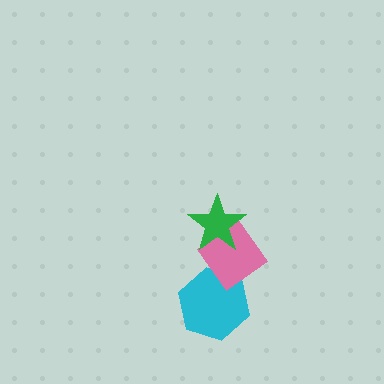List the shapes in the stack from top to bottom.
From top to bottom: the green star, the pink diamond, the cyan hexagon.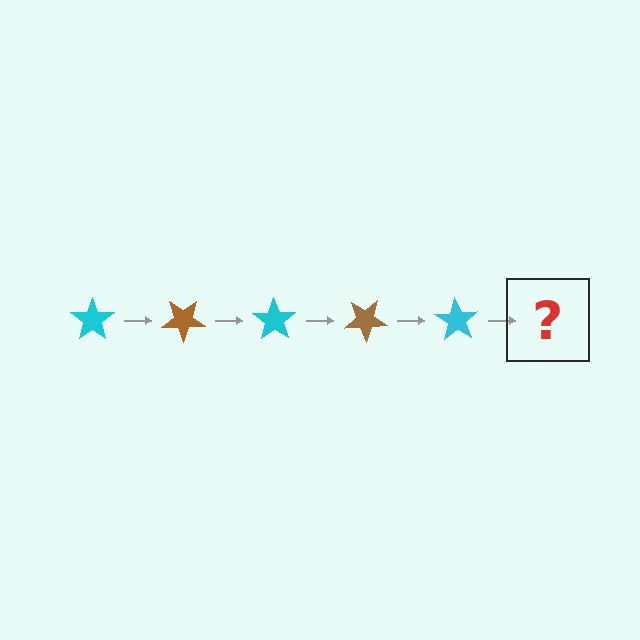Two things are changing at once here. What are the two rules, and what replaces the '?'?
The two rules are that it rotates 35 degrees each step and the color cycles through cyan and brown. The '?' should be a brown star, rotated 175 degrees from the start.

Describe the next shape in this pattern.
It should be a brown star, rotated 175 degrees from the start.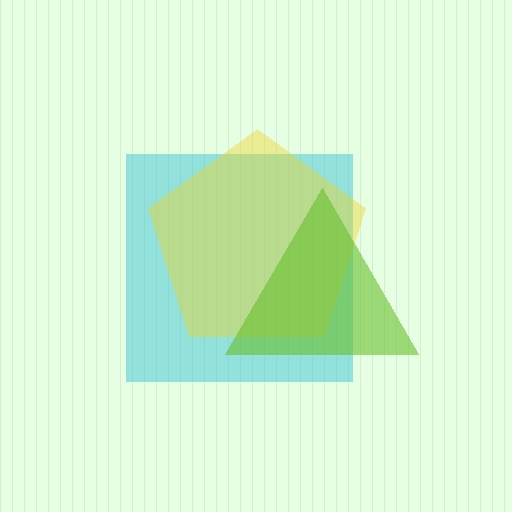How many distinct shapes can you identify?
There are 3 distinct shapes: a cyan square, a yellow pentagon, a lime triangle.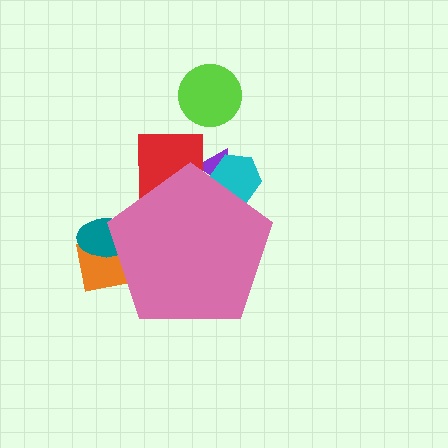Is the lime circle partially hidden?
No, the lime circle is fully visible.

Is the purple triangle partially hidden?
Yes, the purple triangle is partially hidden behind the pink pentagon.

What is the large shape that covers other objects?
A pink pentagon.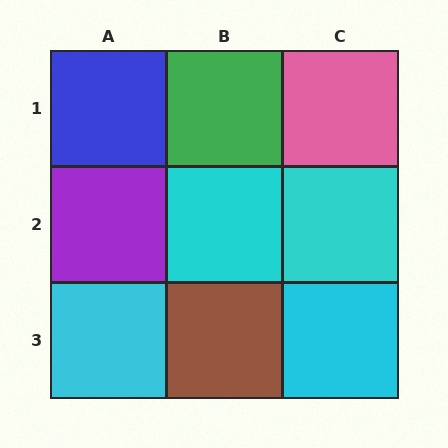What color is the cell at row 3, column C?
Cyan.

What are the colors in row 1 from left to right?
Blue, green, pink.